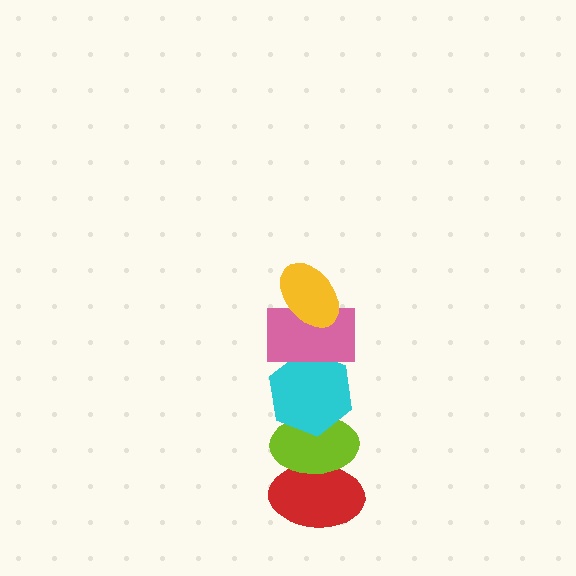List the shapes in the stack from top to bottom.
From top to bottom: the yellow ellipse, the pink rectangle, the cyan hexagon, the lime ellipse, the red ellipse.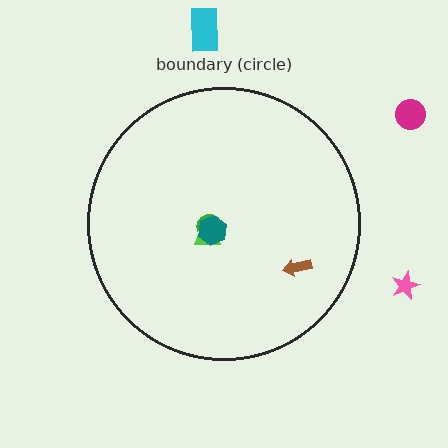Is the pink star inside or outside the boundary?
Outside.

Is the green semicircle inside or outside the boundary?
Inside.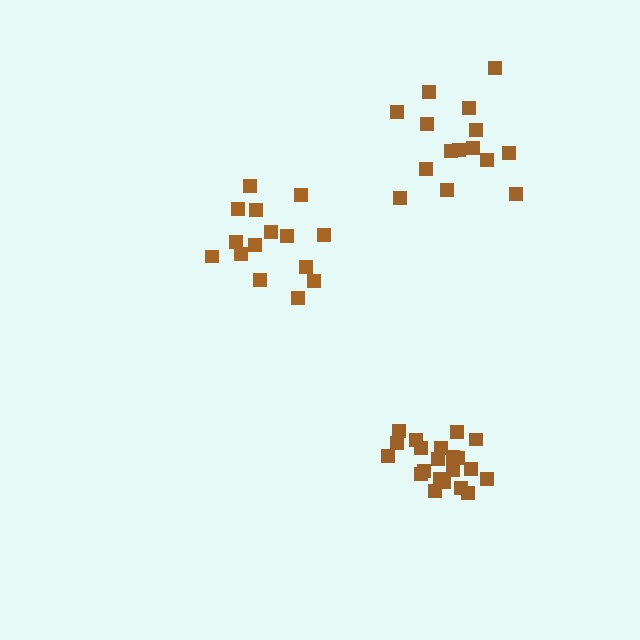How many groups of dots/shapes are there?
There are 3 groups.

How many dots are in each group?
Group 1: 15 dots, Group 2: 15 dots, Group 3: 21 dots (51 total).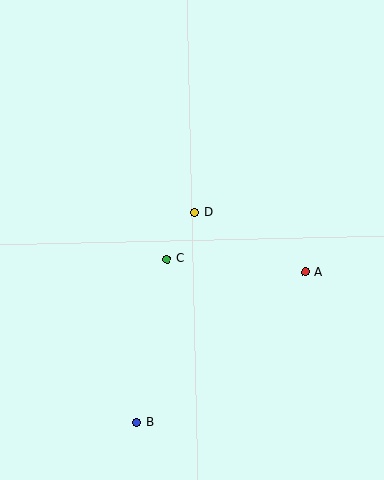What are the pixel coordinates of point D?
Point D is at (195, 212).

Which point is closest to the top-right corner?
Point A is closest to the top-right corner.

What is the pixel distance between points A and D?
The distance between A and D is 125 pixels.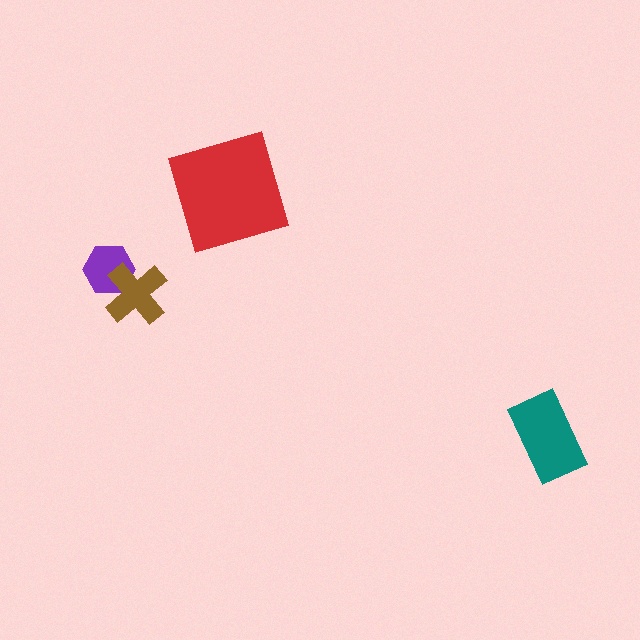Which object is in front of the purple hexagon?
The brown cross is in front of the purple hexagon.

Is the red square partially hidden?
No, no other shape covers it.